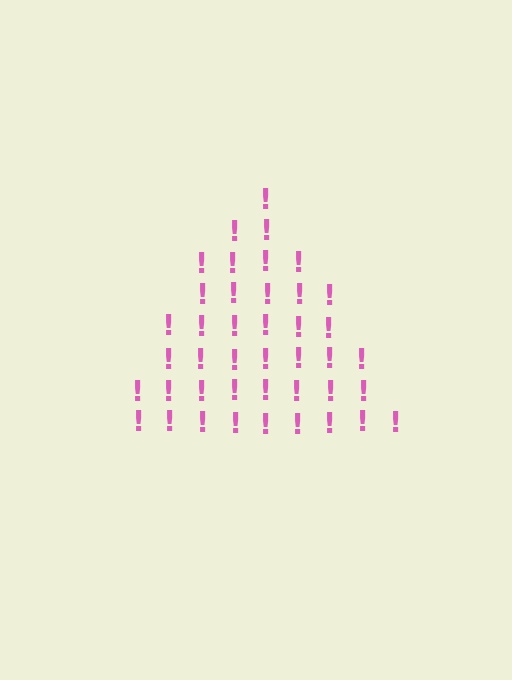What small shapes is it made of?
It is made of small exclamation marks.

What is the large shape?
The large shape is a triangle.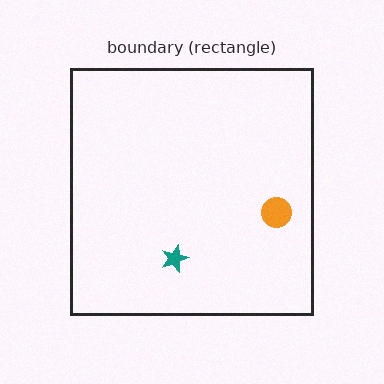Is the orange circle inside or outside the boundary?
Inside.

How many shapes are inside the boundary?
2 inside, 0 outside.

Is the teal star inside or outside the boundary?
Inside.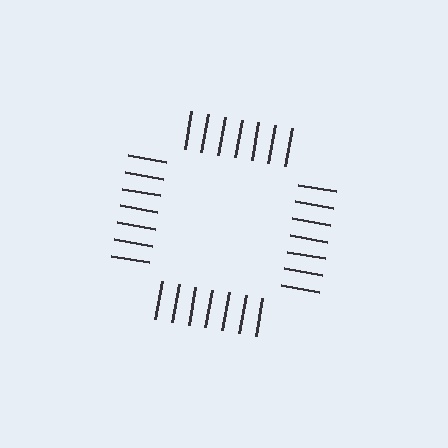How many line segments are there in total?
28 — 7 along each of the 4 edges.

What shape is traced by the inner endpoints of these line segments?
An illusory square — the line segments terminate on its edges but no continuous stroke is drawn.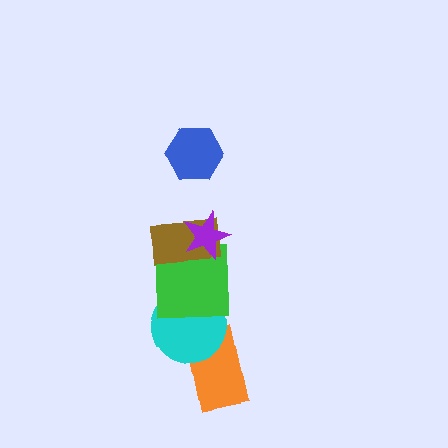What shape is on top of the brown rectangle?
The purple star is on top of the brown rectangle.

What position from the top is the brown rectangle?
The brown rectangle is 3rd from the top.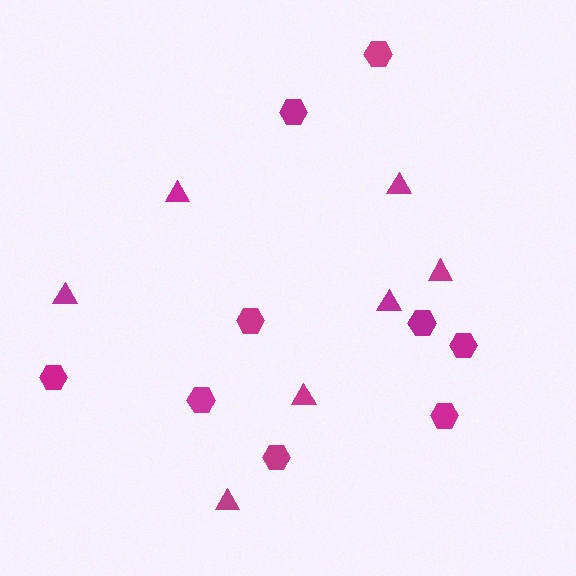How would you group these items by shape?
There are 2 groups: one group of triangles (7) and one group of hexagons (9).